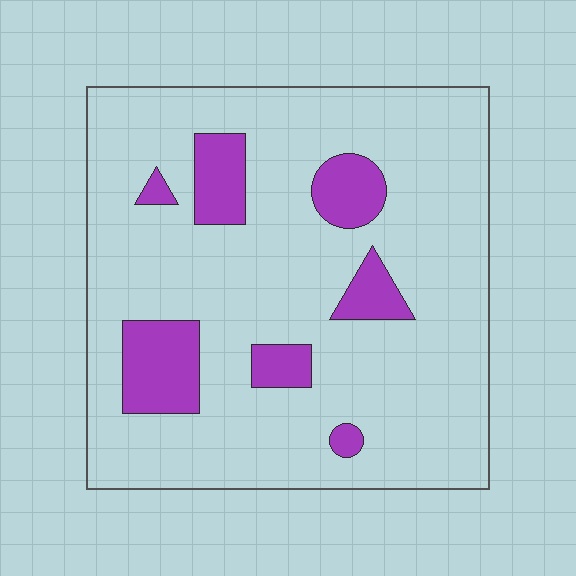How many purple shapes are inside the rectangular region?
7.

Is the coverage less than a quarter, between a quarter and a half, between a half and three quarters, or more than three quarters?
Less than a quarter.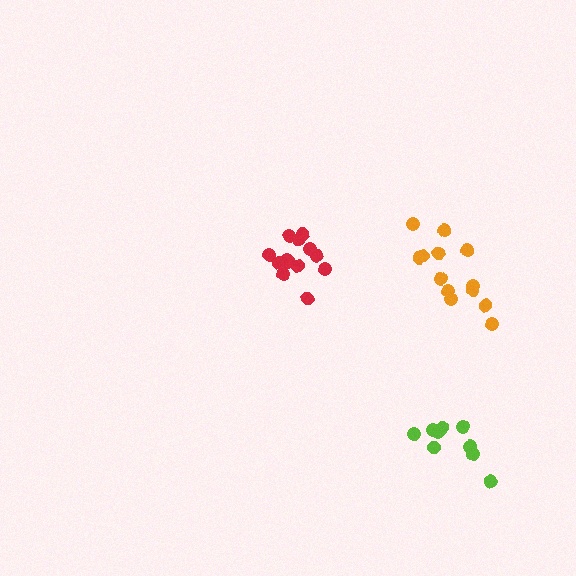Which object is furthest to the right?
The orange cluster is rightmost.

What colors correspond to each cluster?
The clusters are colored: red, lime, orange.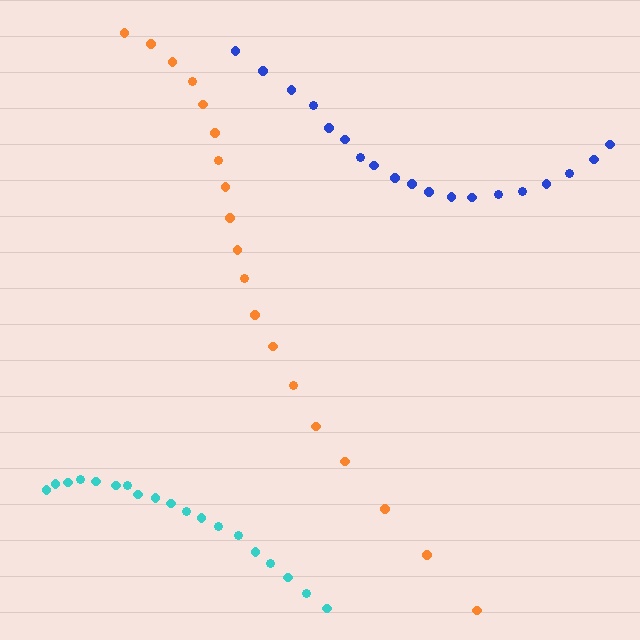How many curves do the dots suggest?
There are 3 distinct paths.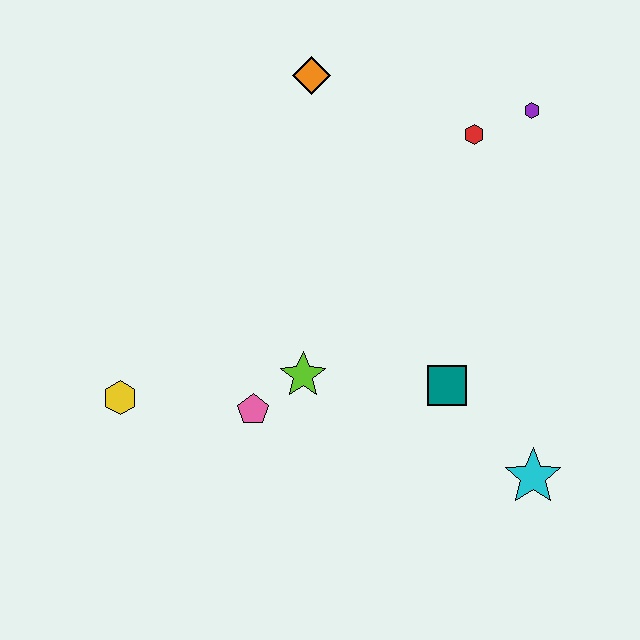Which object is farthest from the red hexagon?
The yellow hexagon is farthest from the red hexagon.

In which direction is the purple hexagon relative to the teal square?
The purple hexagon is above the teal square.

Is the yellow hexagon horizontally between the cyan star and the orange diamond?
No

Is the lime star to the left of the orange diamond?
Yes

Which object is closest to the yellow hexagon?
The pink pentagon is closest to the yellow hexagon.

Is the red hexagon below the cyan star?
No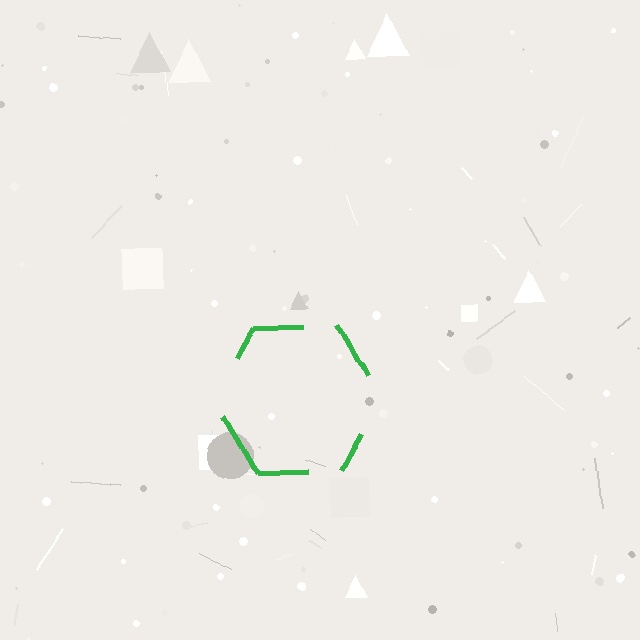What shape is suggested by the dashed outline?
The dashed outline suggests a hexagon.